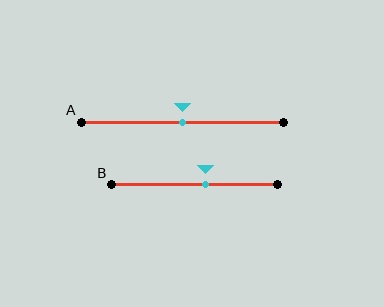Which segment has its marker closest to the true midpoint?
Segment A has its marker closest to the true midpoint.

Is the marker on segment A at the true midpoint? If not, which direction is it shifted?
Yes, the marker on segment A is at the true midpoint.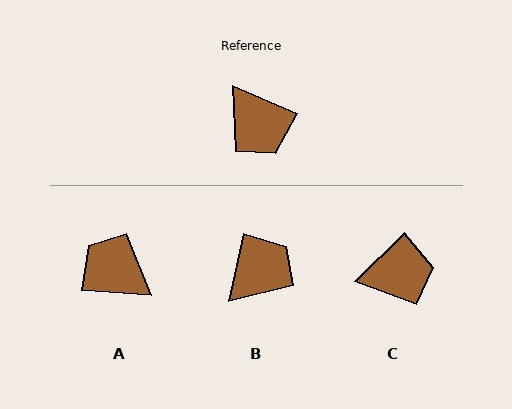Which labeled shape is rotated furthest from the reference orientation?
A, about 161 degrees away.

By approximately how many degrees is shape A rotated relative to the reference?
Approximately 161 degrees clockwise.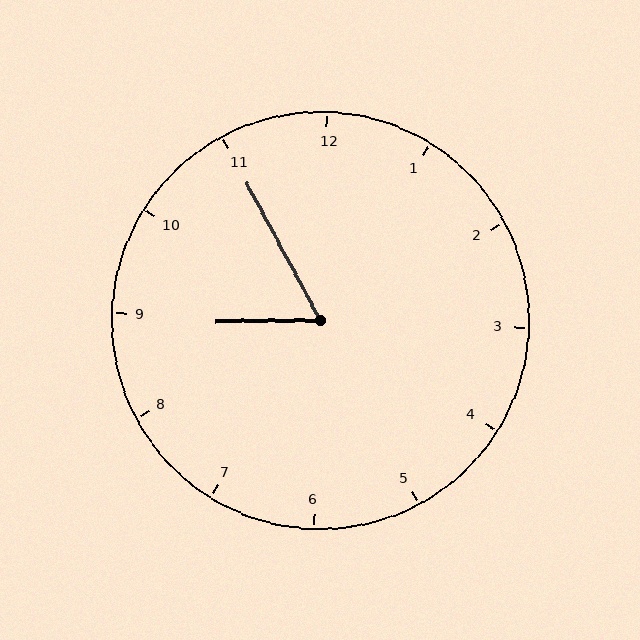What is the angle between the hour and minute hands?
Approximately 62 degrees.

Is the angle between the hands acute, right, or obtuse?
It is acute.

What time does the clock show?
8:55.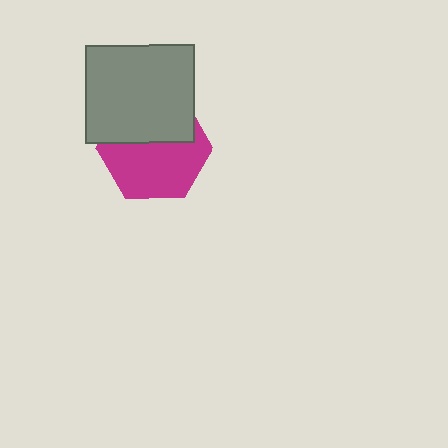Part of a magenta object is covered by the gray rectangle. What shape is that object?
It is a hexagon.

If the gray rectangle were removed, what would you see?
You would see the complete magenta hexagon.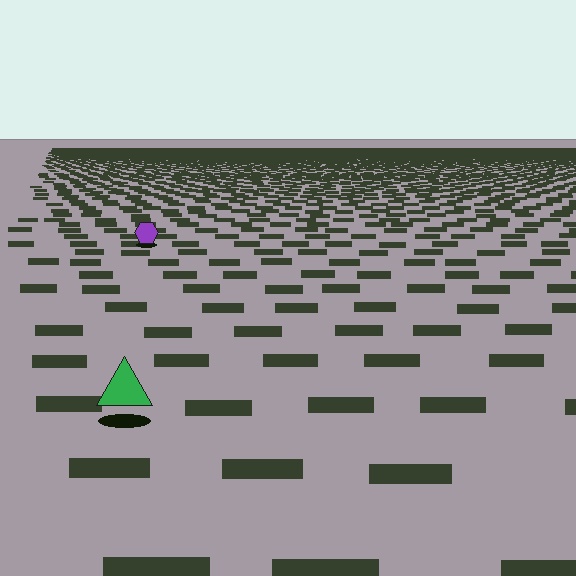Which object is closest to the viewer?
The green triangle is closest. The texture marks near it are larger and more spread out.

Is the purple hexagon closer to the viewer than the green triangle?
No. The green triangle is closer — you can tell from the texture gradient: the ground texture is coarser near it.